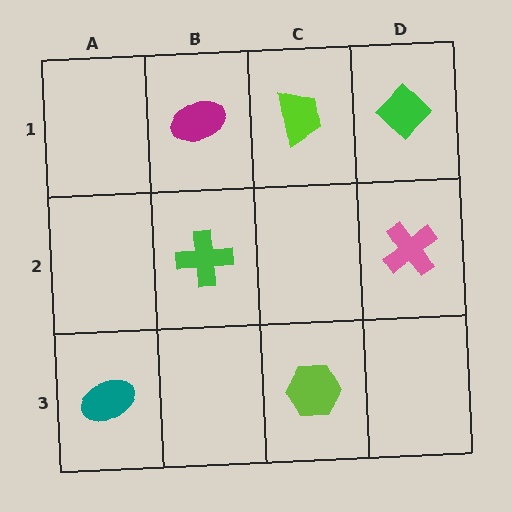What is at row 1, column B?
A magenta ellipse.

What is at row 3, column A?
A teal ellipse.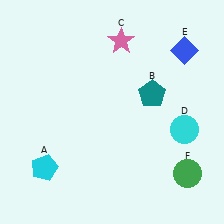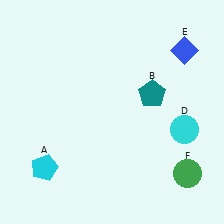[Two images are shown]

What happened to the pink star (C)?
The pink star (C) was removed in Image 2. It was in the top-right area of Image 1.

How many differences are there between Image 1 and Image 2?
There is 1 difference between the two images.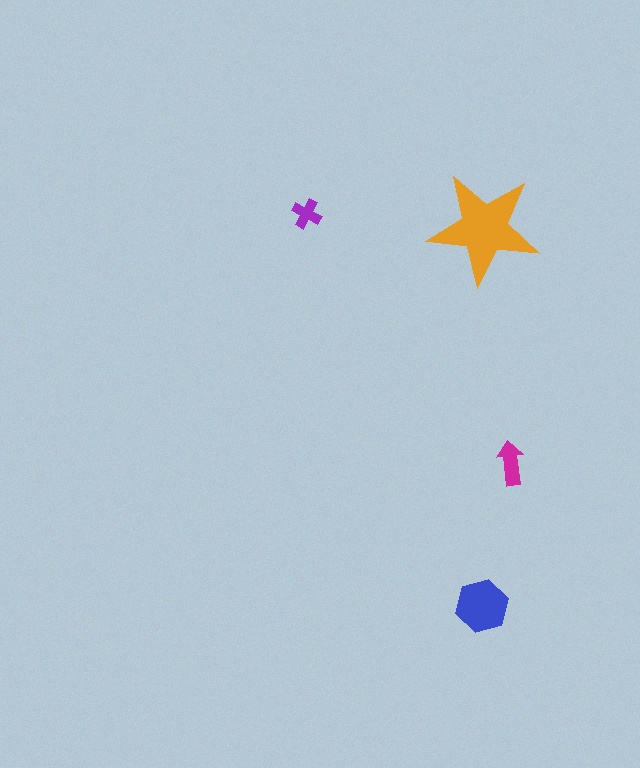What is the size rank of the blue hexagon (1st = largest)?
2nd.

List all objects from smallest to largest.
The purple cross, the magenta arrow, the blue hexagon, the orange star.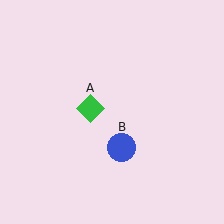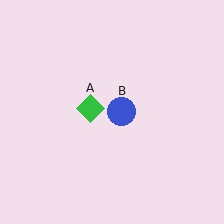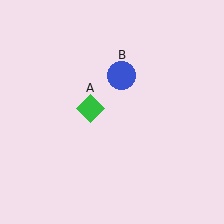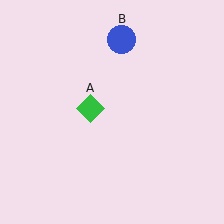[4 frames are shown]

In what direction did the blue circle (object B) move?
The blue circle (object B) moved up.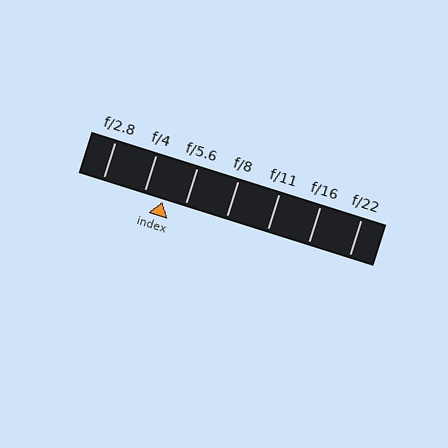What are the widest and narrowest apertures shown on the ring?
The widest aperture shown is f/2.8 and the narrowest is f/22.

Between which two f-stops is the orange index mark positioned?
The index mark is between f/4 and f/5.6.